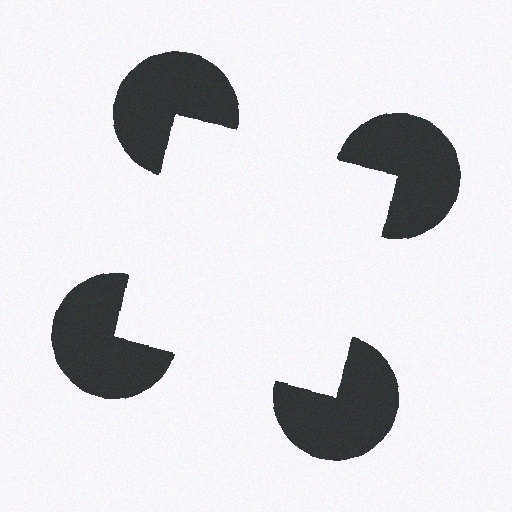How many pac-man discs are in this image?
There are 4 — one at each vertex of the illusory square.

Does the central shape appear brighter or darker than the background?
It typically appears slightly brighter than the background, even though no actual brightness change is drawn.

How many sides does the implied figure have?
4 sides.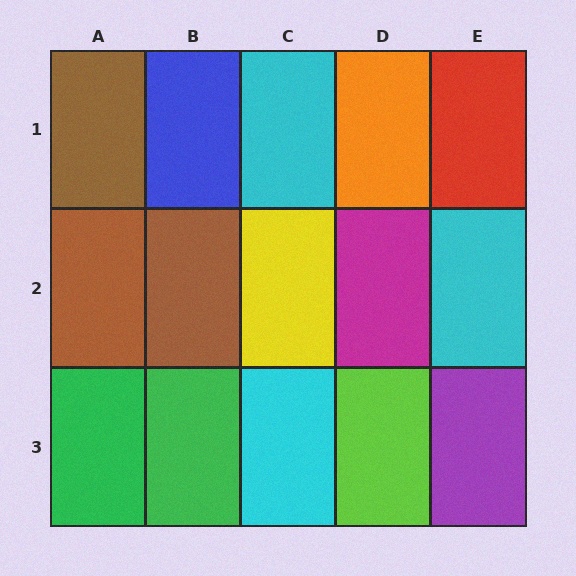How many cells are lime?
1 cell is lime.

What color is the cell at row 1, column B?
Blue.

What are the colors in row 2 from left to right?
Brown, brown, yellow, magenta, cyan.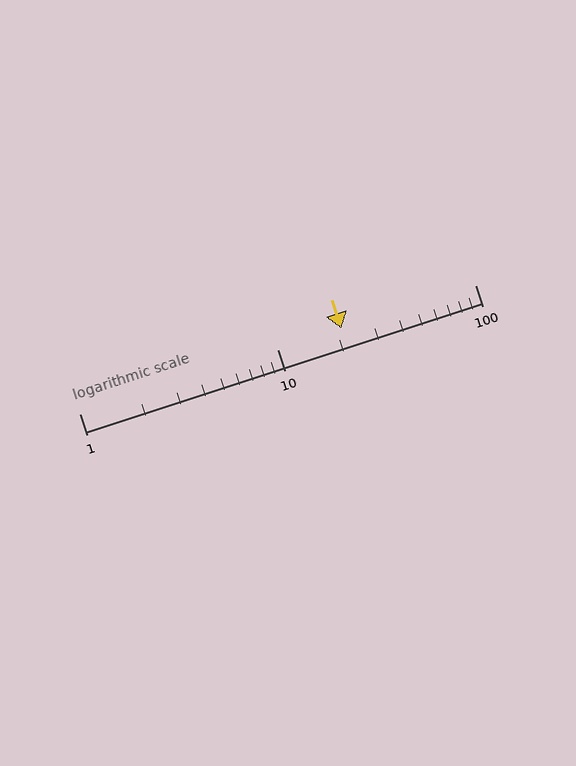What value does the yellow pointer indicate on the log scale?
The pointer indicates approximately 21.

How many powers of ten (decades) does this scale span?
The scale spans 2 decades, from 1 to 100.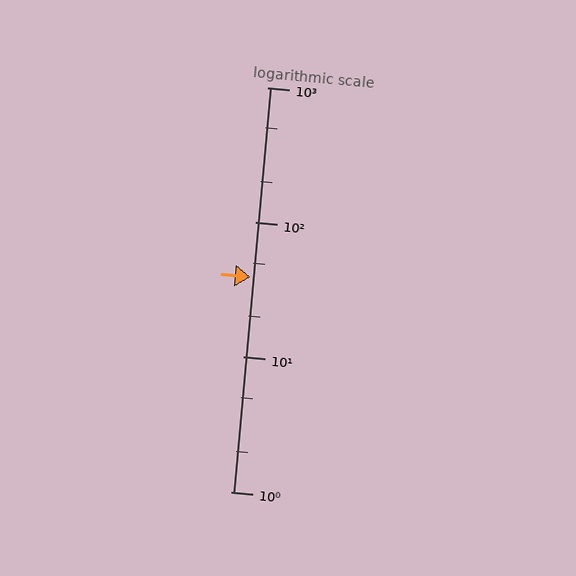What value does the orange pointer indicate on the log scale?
The pointer indicates approximately 39.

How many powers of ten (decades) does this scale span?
The scale spans 3 decades, from 1 to 1000.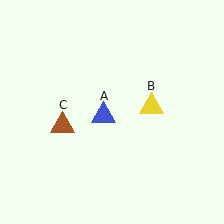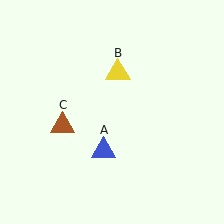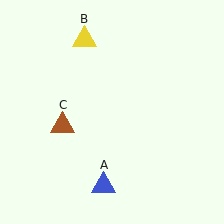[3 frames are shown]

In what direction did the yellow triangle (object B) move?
The yellow triangle (object B) moved up and to the left.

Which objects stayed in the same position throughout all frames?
Brown triangle (object C) remained stationary.